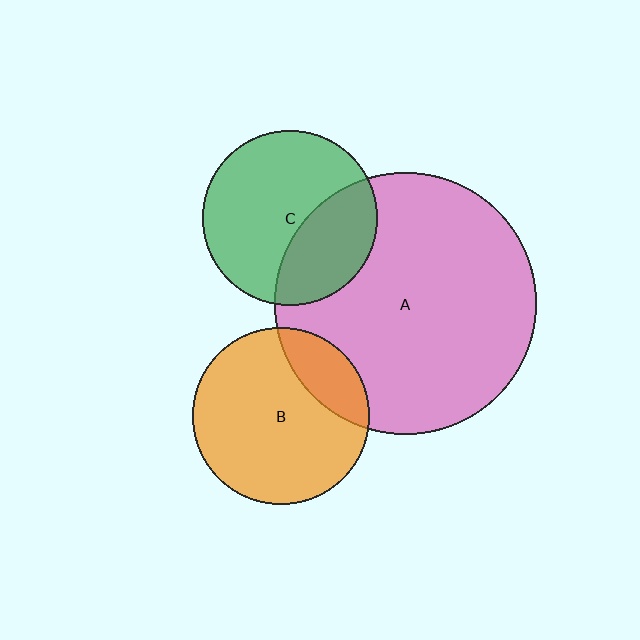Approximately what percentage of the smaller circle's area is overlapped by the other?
Approximately 20%.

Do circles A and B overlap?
Yes.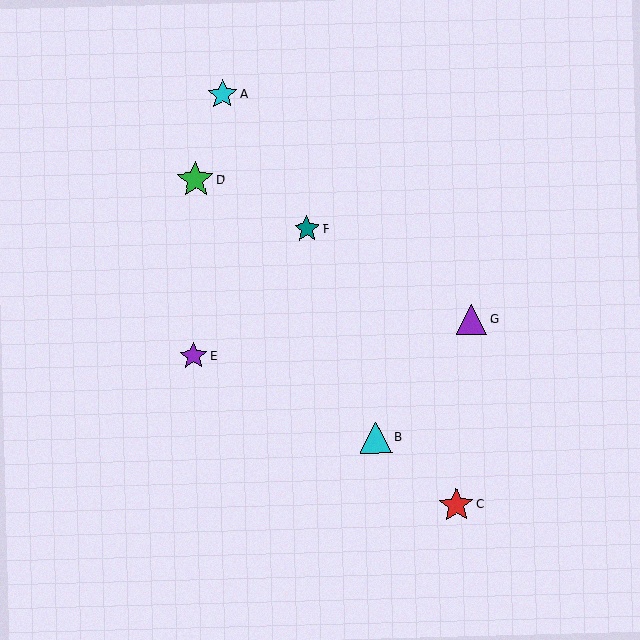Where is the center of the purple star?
The center of the purple star is at (193, 356).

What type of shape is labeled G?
Shape G is a purple triangle.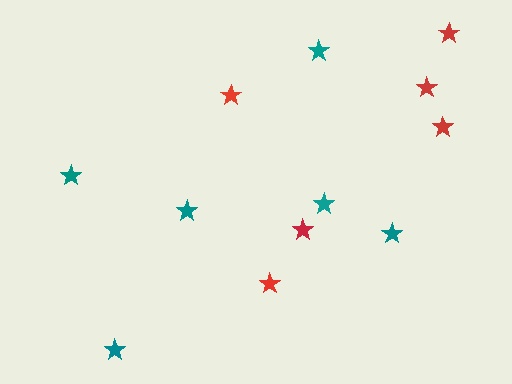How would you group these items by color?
There are 2 groups: one group of teal stars (6) and one group of red stars (6).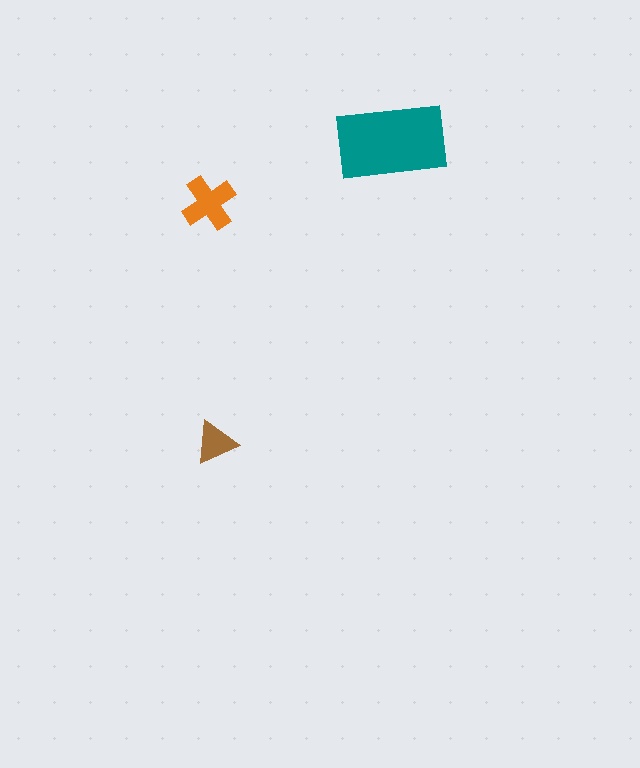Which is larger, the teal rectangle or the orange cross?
The teal rectangle.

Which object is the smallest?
The brown triangle.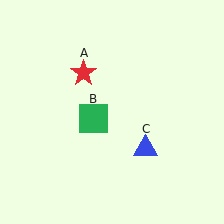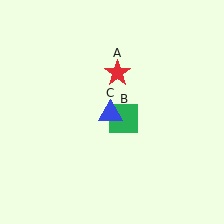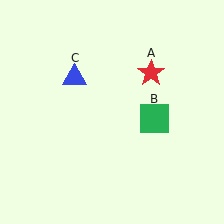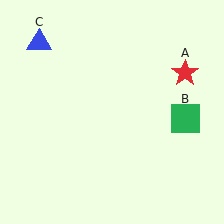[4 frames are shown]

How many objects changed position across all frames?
3 objects changed position: red star (object A), green square (object B), blue triangle (object C).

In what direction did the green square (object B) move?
The green square (object B) moved right.